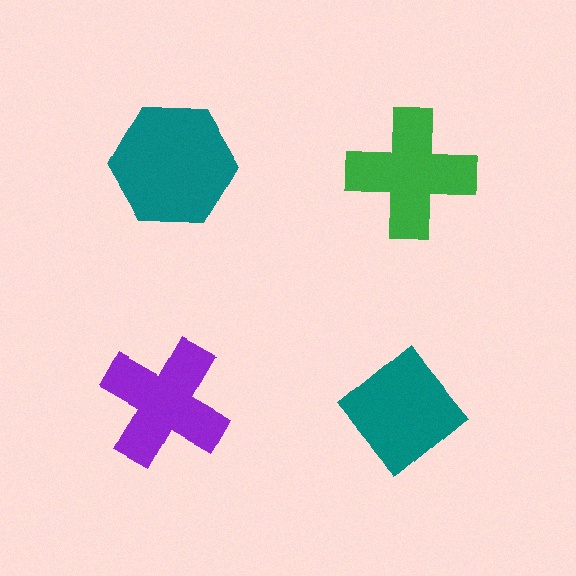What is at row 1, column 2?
A green cross.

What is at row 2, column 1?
A purple cross.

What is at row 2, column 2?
A teal diamond.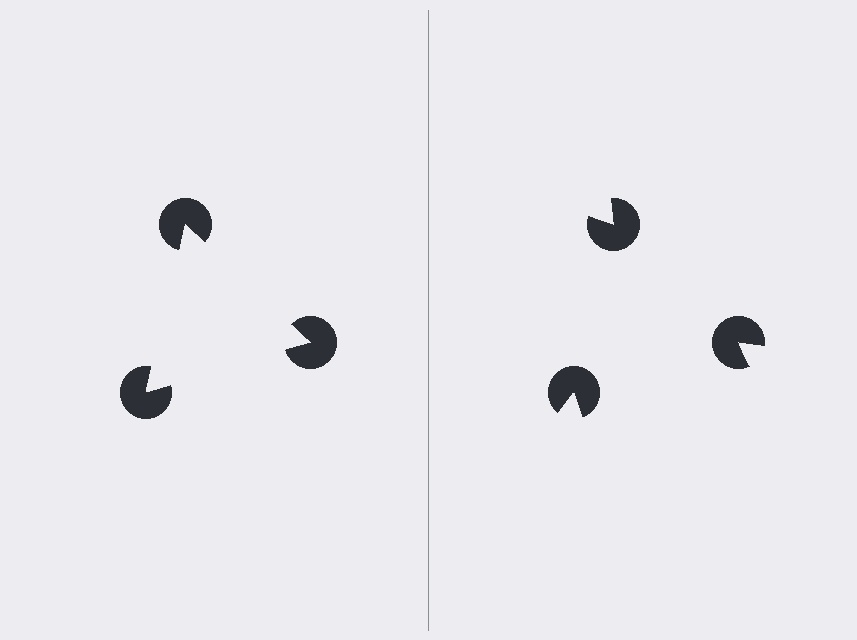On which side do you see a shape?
An illusory triangle appears on the left side. On the right side the wedge cuts are rotated, so no coherent shape forms.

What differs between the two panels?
The pac-man discs are positioned identically on both sides; only the wedge orientations differ. On the left they align to a triangle; on the right they are misaligned.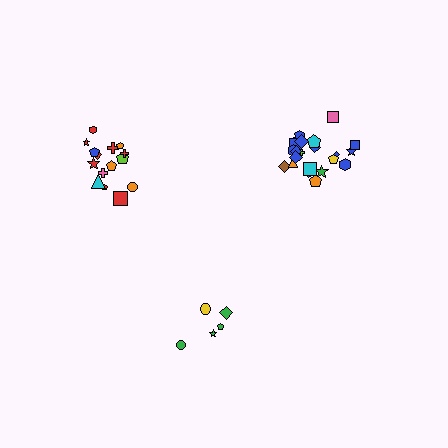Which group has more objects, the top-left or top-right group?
The top-right group.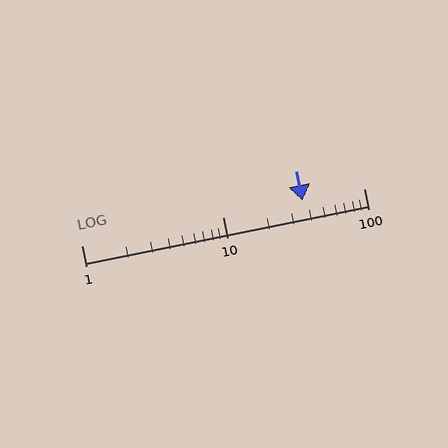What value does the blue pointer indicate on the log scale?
The pointer indicates approximately 37.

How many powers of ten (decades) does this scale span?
The scale spans 2 decades, from 1 to 100.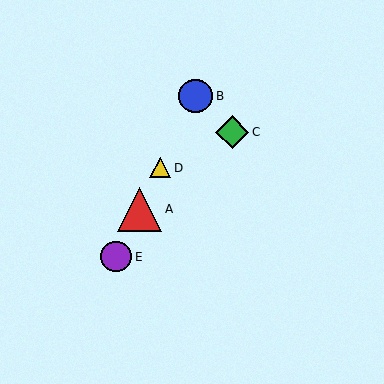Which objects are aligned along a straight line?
Objects A, B, D, E are aligned along a straight line.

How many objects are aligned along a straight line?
4 objects (A, B, D, E) are aligned along a straight line.